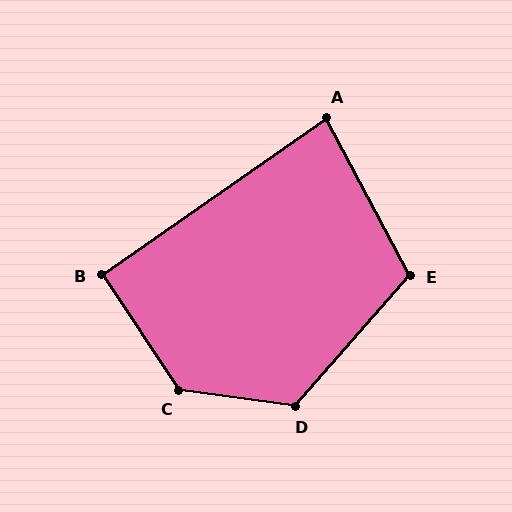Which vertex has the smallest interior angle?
A, at approximately 83 degrees.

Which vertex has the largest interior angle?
C, at approximately 131 degrees.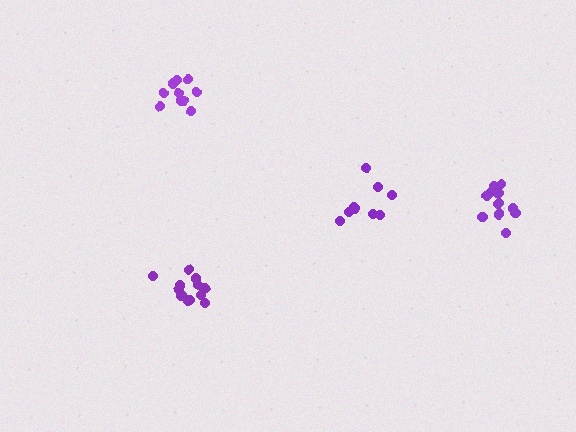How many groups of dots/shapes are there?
There are 4 groups.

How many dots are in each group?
Group 1: 12 dots, Group 2: 11 dots, Group 3: 9 dots, Group 4: 10 dots (42 total).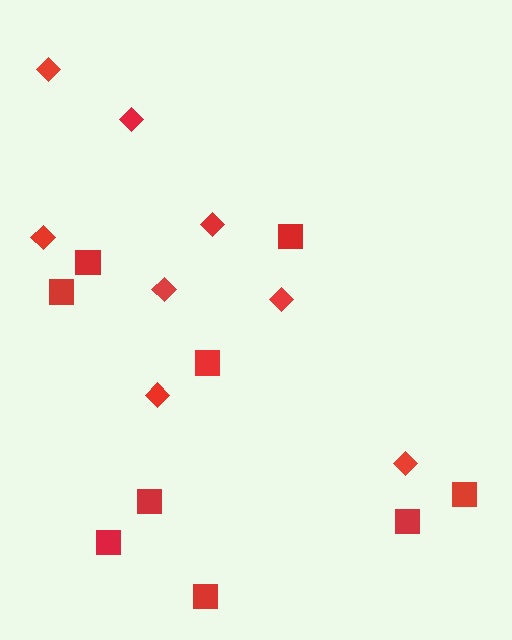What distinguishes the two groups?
There are 2 groups: one group of diamonds (8) and one group of squares (9).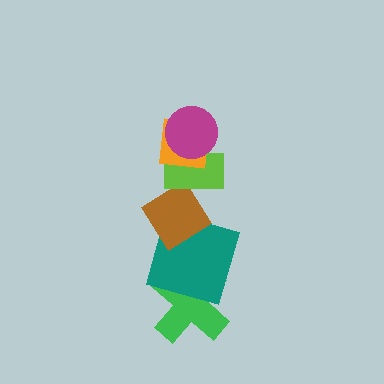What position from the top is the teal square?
The teal square is 5th from the top.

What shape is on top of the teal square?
The brown diamond is on top of the teal square.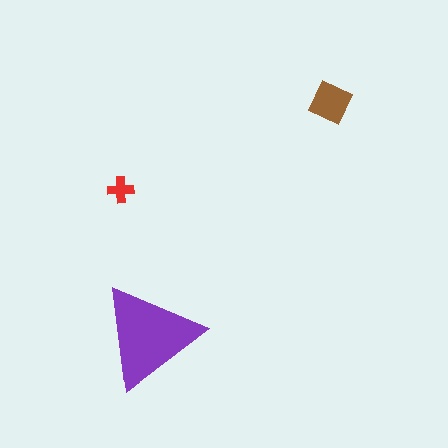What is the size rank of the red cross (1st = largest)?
3rd.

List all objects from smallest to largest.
The red cross, the brown square, the purple triangle.